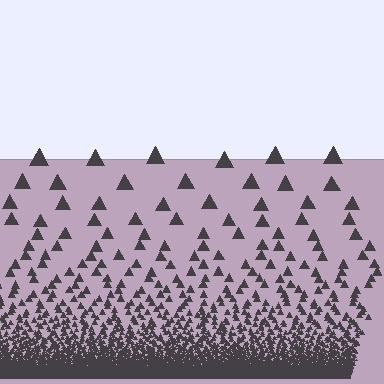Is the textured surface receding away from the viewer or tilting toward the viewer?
The surface appears to tilt toward the viewer. Texture elements get larger and sparser toward the top.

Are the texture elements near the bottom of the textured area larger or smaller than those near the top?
Smaller. The gradient is inverted — elements near the bottom are smaller and denser.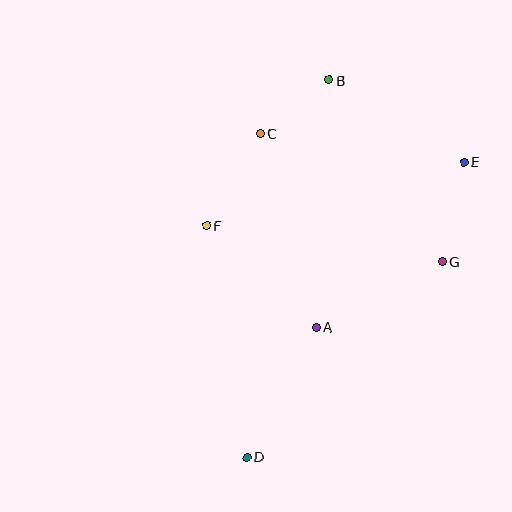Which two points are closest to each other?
Points B and C are closest to each other.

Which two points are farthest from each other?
Points B and D are farthest from each other.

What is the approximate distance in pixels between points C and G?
The distance between C and G is approximately 223 pixels.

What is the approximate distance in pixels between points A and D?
The distance between A and D is approximately 147 pixels.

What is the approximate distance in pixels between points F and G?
The distance between F and G is approximately 238 pixels.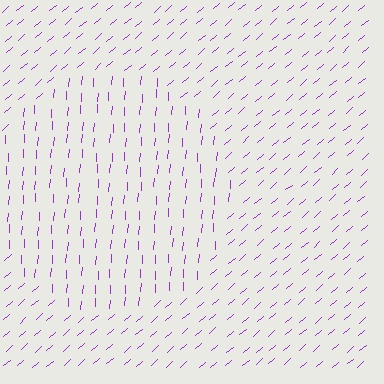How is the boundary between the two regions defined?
The boundary is defined purely by a change in line orientation (approximately 45 degrees difference). All lines are the same color and thickness.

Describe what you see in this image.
The image is filled with small purple line segments. A circle region in the image has lines oriented differently from the surrounding lines, creating a visible texture boundary.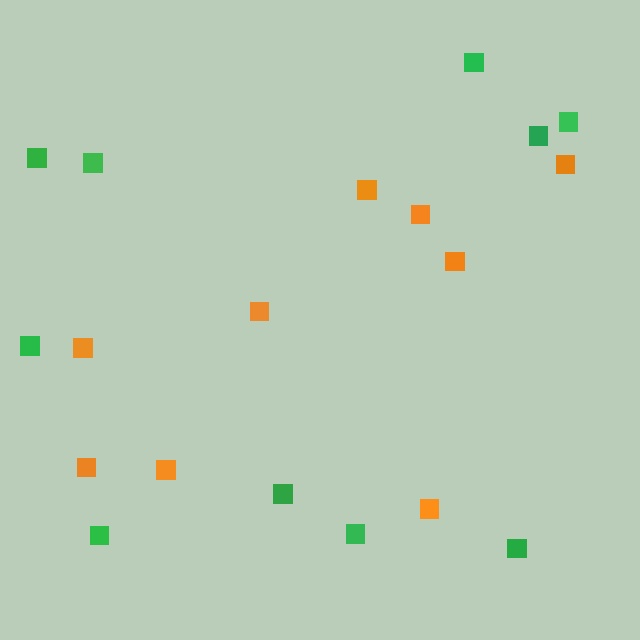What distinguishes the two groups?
There are 2 groups: one group of orange squares (9) and one group of green squares (10).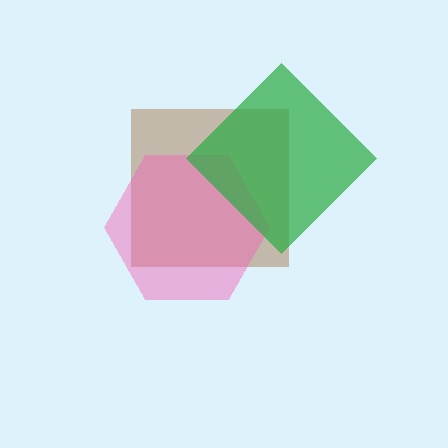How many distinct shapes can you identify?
There are 3 distinct shapes: a brown square, a pink hexagon, a green diamond.